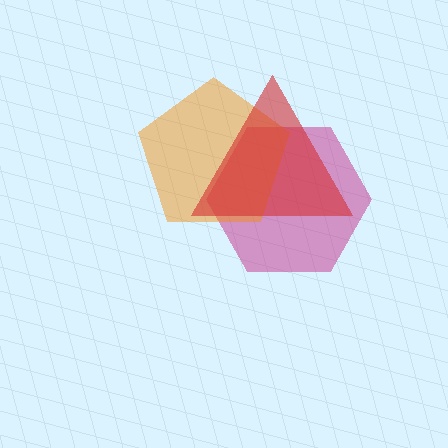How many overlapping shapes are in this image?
There are 3 overlapping shapes in the image.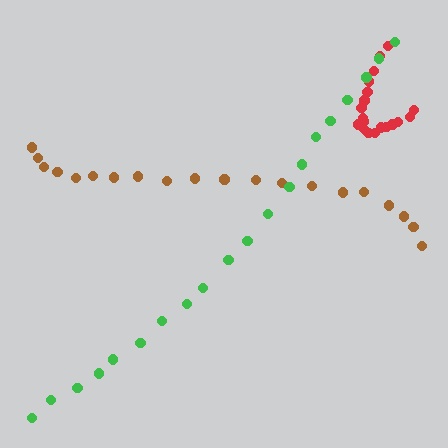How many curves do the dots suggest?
There are 3 distinct paths.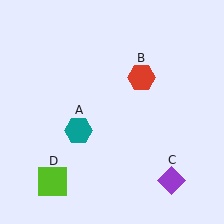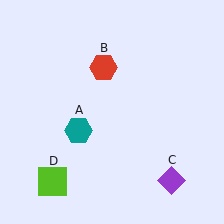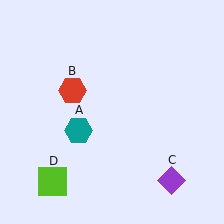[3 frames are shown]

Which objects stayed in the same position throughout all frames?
Teal hexagon (object A) and purple diamond (object C) and lime square (object D) remained stationary.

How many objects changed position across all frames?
1 object changed position: red hexagon (object B).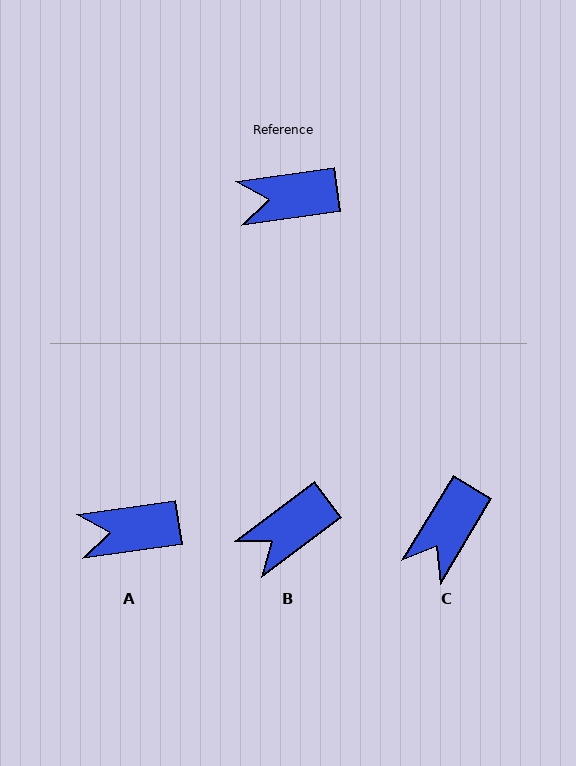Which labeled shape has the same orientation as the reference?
A.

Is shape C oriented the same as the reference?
No, it is off by about 51 degrees.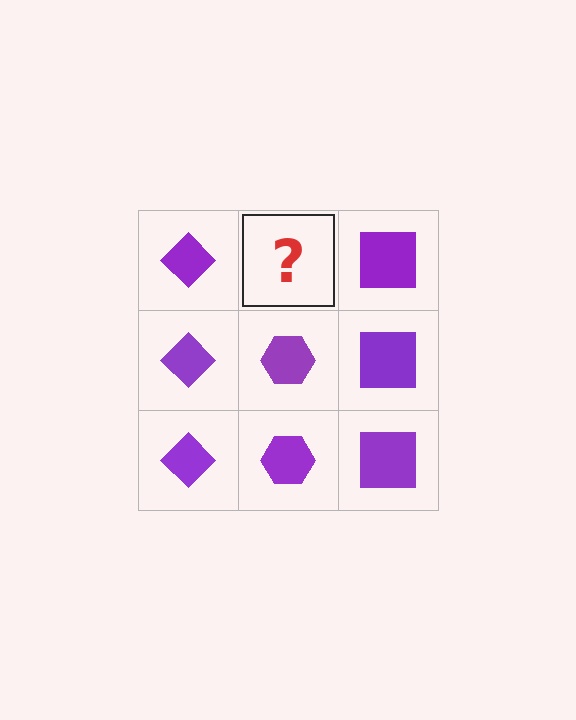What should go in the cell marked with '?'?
The missing cell should contain a purple hexagon.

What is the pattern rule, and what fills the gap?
The rule is that each column has a consistent shape. The gap should be filled with a purple hexagon.